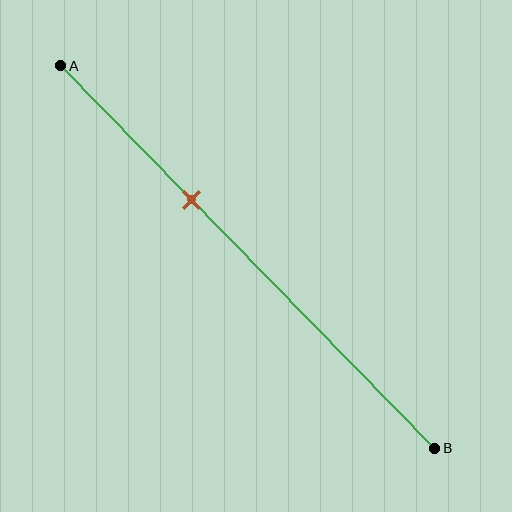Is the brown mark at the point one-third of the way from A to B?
Yes, the mark is approximately at the one-third point.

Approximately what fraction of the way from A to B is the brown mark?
The brown mark is approximately 35% of the way from A to B.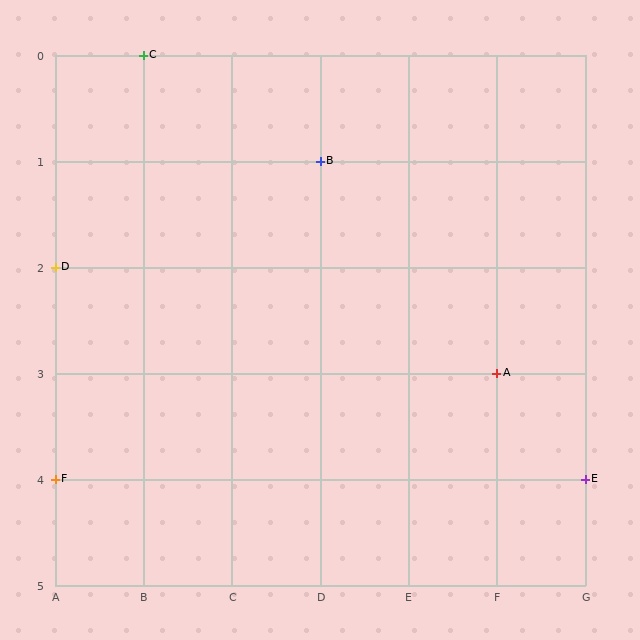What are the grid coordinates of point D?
Point D is at grid coordinates (A, 2).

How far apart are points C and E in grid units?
Points C and E are 5 columns and 4 rows apart (about 6.4 grid units diagonally).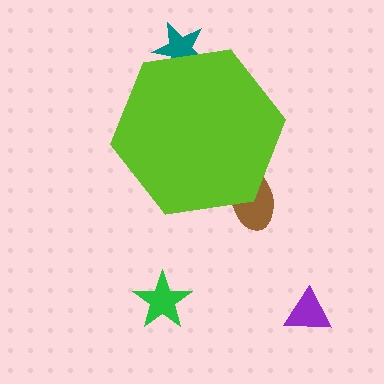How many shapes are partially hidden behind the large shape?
2 shapes are partially hidden.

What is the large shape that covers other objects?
A lime hexagon.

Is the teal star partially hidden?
Yes, the teal star is partially hidden behind the lime hexagon.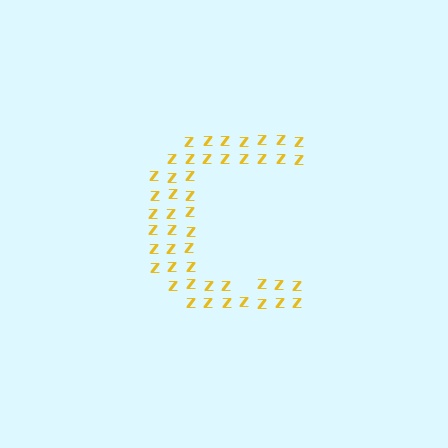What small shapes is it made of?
It is made of small letter Z's.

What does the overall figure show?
The overall figure shows the letter C.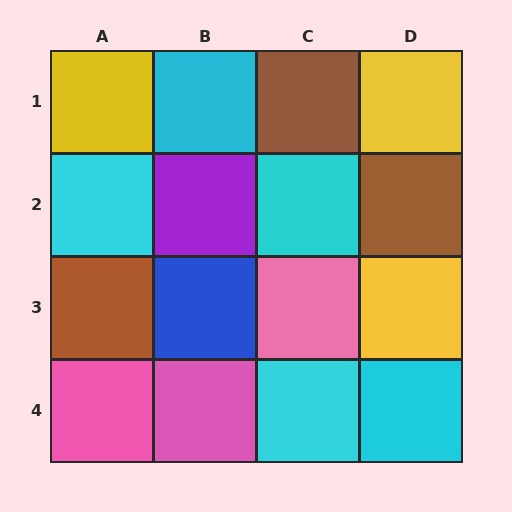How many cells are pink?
3 cells are pink.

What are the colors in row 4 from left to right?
Pink, pink, cyan, cyan.